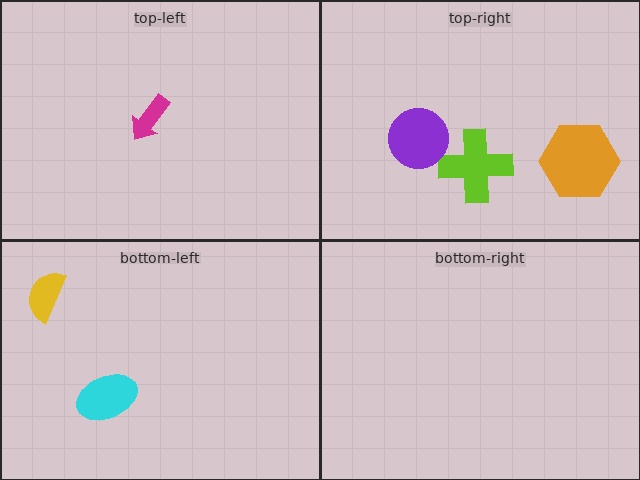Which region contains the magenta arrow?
The top-left region.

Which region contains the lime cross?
The top-right region.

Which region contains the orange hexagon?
The top-right region.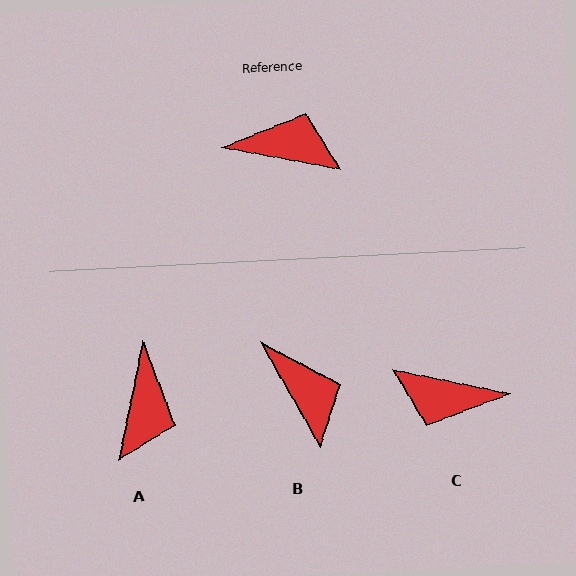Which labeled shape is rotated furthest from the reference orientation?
C, about 179 degrees away.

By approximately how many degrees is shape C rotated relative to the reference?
Approximately 179 degrees counter-clockwise.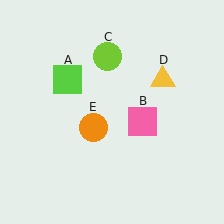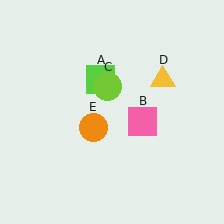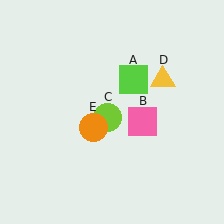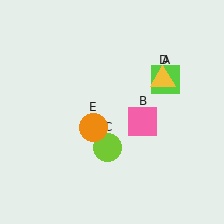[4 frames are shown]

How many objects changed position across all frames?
2 objects changed position: lime square (object A), lime circle (object C).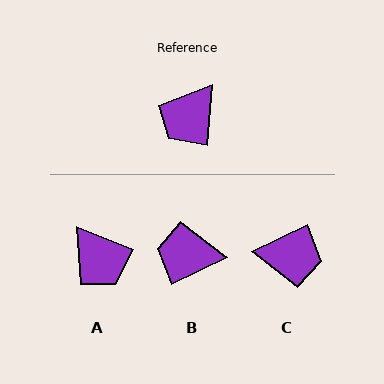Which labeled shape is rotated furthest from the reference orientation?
C, about 121 degrees away.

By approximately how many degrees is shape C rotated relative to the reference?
Approximately 121 degrees counter-clockwise.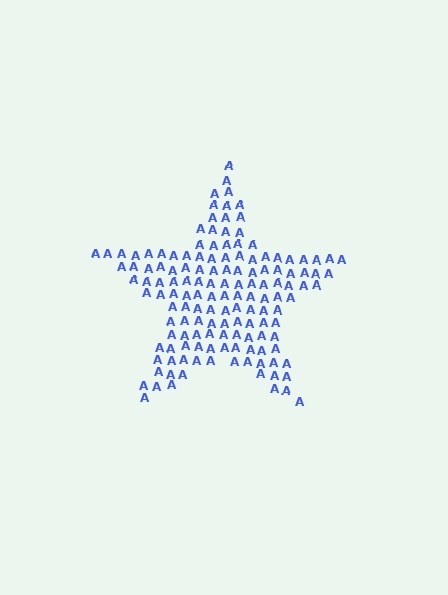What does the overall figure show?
The overall figure shows a star.